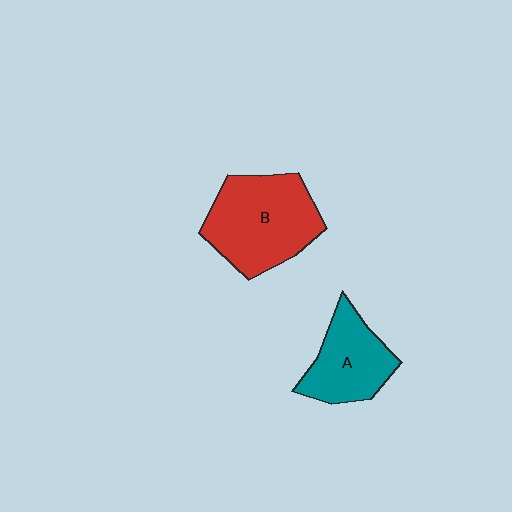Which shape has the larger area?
Shape B (red).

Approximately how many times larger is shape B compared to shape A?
Approximately 1.5 times.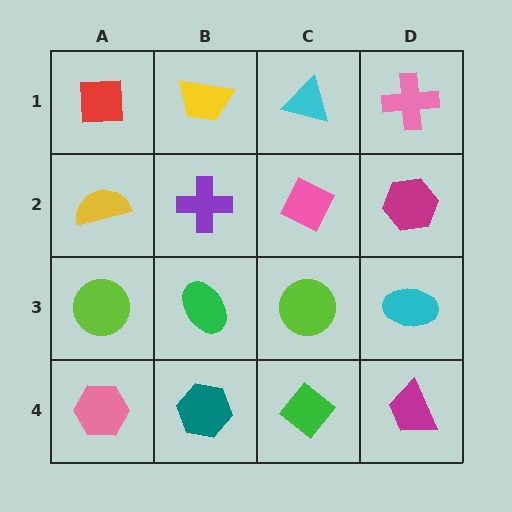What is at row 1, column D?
A pink cross.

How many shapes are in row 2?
4 shapes.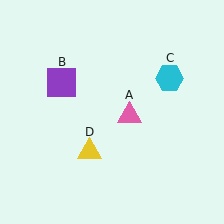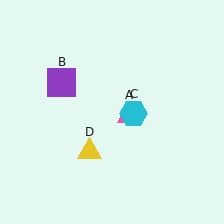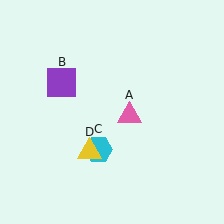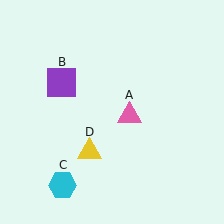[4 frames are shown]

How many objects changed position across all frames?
1 object changed position: cyan hexagon (object C).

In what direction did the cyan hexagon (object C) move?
The cyan hexagon (object C) moved down and to the left.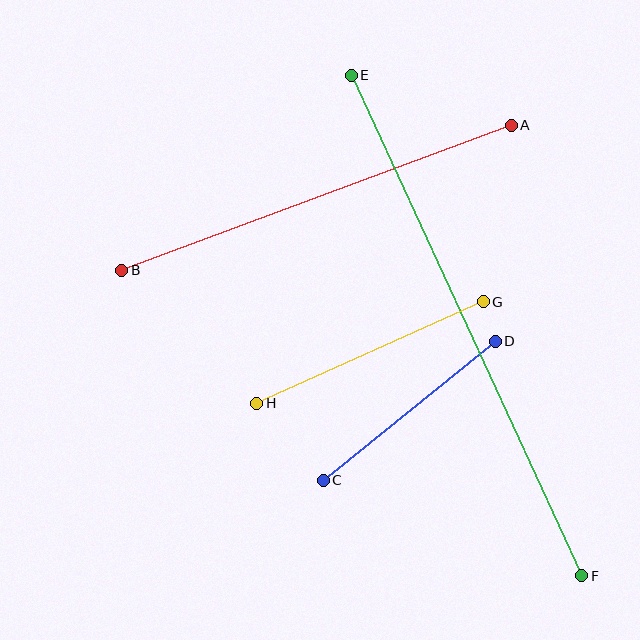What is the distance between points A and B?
The distance is approximately 416 pixels.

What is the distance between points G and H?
The distance is approximately 248 pixels.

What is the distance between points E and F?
The distance is approximately 551 pixels.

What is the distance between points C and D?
The distance is approximately 221 pixels.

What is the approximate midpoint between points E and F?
The midpoint is at approximately (466, 326) pixels.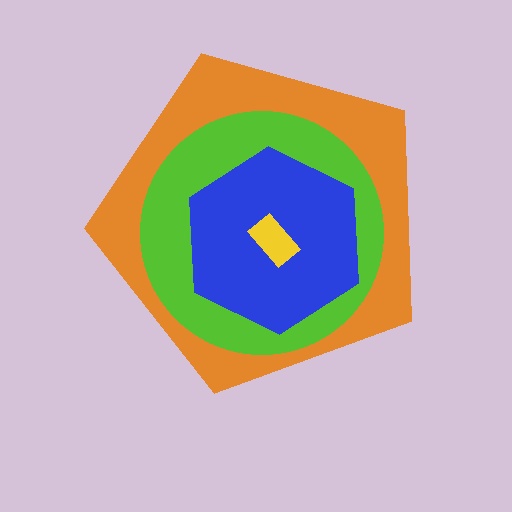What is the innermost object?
The yellow rectangle.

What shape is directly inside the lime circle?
The blue hexagon.